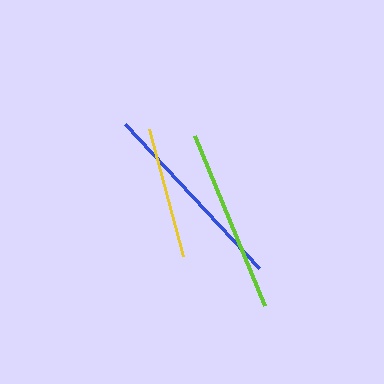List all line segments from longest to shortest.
From longest to shortest: blue, lime, yellow.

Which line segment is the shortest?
The yellow line is the shortest at approximately 132 pixels.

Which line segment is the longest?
The blue line is the longest at approximately 196 pixels.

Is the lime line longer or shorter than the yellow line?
The lime line is longer than the yellow line.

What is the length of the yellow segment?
The yellow segment is approximately 132 pixels long.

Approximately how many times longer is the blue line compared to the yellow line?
The blue line is approximately 1.5 times the length of the yellow line.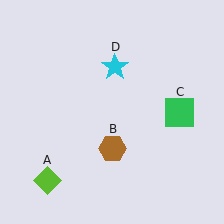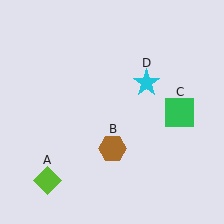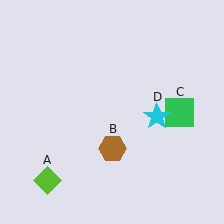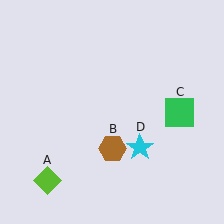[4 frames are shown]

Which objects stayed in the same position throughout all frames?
Lime diamond (object A) and brown hexagon (object B) and green square (object C) remained stationary.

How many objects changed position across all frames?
1 object changed position: cyan star (object D).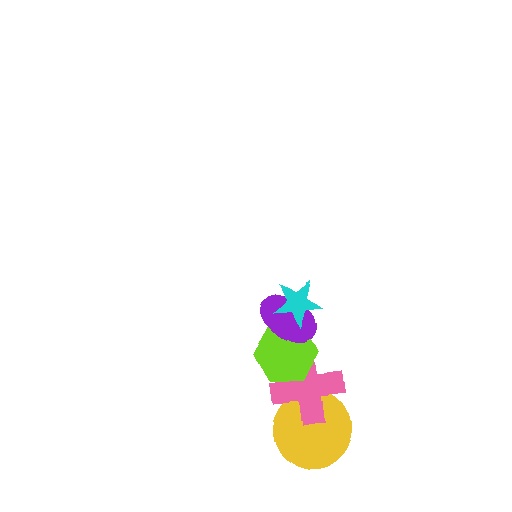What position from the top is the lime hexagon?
The lime hexagon is 3rd from the top.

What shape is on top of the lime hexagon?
The purple ellipse is on top of the lime hexagon.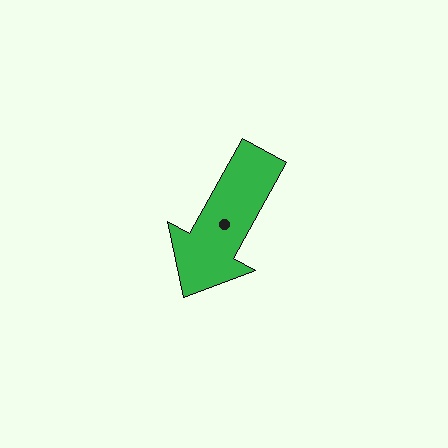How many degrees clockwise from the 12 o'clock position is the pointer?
Approximately 209 degrees.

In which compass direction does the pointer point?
Southwest.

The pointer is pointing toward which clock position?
Roughly 7 o'clock.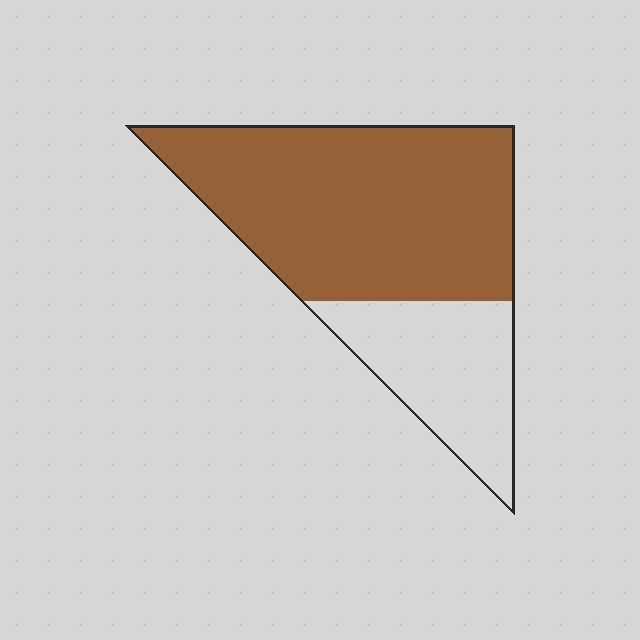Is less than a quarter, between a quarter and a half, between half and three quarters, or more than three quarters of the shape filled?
Between half and three quarters.